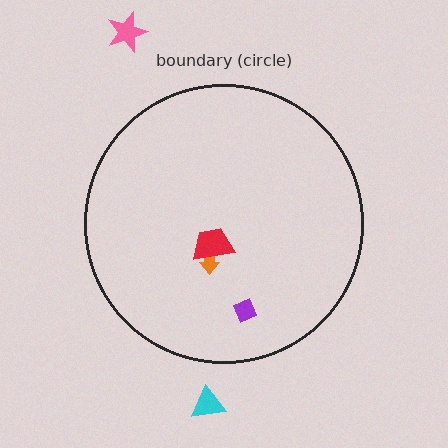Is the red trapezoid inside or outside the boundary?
Inside.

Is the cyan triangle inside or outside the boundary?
Outside.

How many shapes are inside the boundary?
3 inside, 2 outside.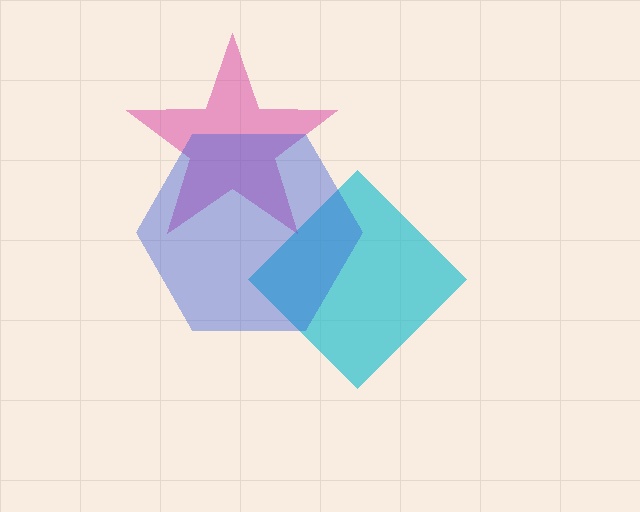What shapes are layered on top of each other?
The layered shapes are: a cyan diamond, a magenta star, a blue hexagon.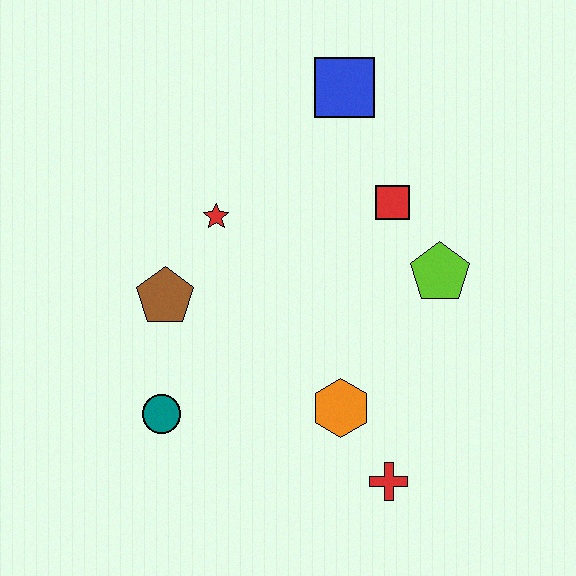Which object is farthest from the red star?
The red cross is farthest from the red star.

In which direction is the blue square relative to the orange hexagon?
The blue square is above the orange hexagon.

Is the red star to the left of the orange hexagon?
Yes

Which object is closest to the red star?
The brown pentagon is closest to the red star.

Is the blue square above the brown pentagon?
Yes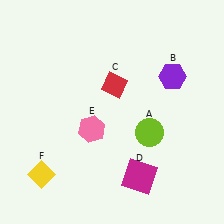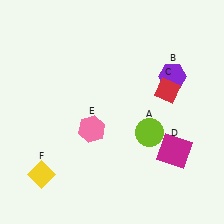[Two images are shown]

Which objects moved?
The objects that moved are: the red diamond (C), the magenta square (D).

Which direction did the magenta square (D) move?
The magenta square (D) moved right.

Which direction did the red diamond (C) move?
The red diamond (C) moved right.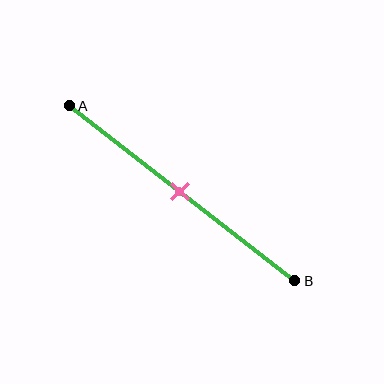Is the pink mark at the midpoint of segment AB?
Yes, the mark is approximately at the midpoint.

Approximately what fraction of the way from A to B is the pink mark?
The pink mark is approximately 50% of the way from A to B.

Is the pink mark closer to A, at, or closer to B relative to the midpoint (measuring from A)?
The pink mark is approximately at the midpoint of segment AB.